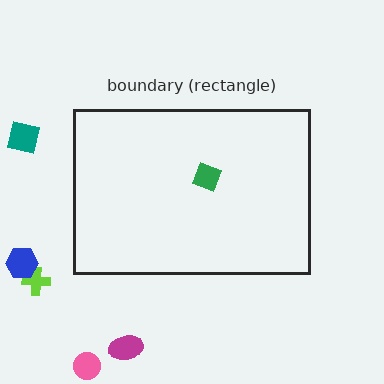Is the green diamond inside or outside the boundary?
Inside.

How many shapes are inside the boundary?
1 inside, 5 outside.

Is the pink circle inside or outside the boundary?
Outside.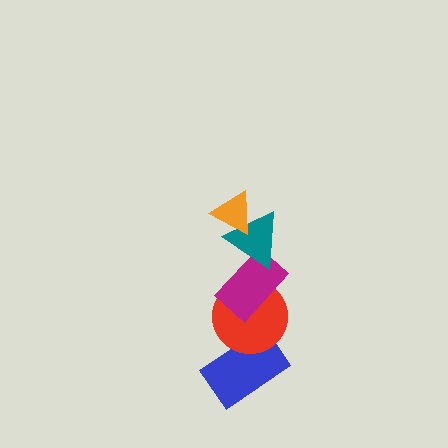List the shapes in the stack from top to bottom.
From top to bottom: the orange triangle, the teal triangle, the magenta rectangle, the red circle, the blue rectangle.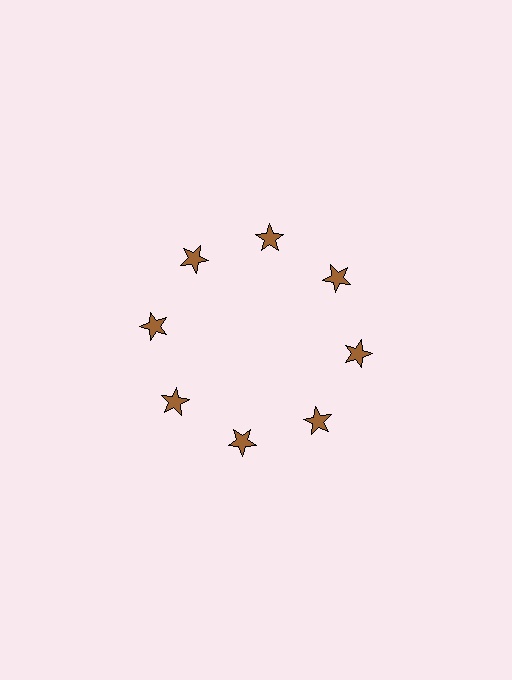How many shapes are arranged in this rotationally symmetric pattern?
There are 8 shapes, arranged in 8 groups of 1.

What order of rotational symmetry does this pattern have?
This pattern has 8-fold rotational symmetry.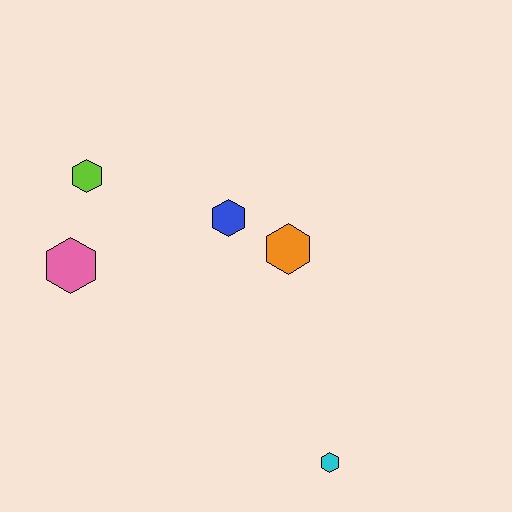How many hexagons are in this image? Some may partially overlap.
There are 5 hexagons.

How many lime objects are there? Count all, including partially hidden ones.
There is 1 lime object.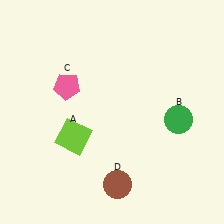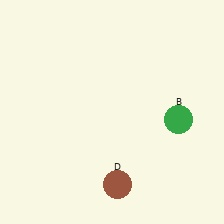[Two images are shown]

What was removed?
The lime square (A), the pink pentagon (C) were removed in Image 2.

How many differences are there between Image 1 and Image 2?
There are 2 differences between the two images.